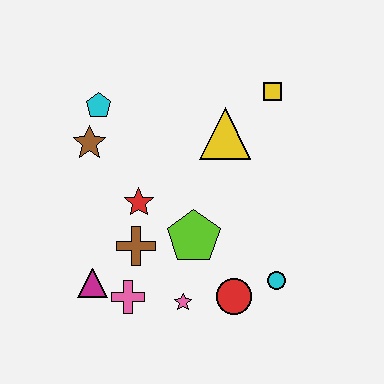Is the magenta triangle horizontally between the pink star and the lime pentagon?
No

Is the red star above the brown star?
No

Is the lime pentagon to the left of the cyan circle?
Yes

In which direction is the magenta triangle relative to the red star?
The magenta triangle is below the red star.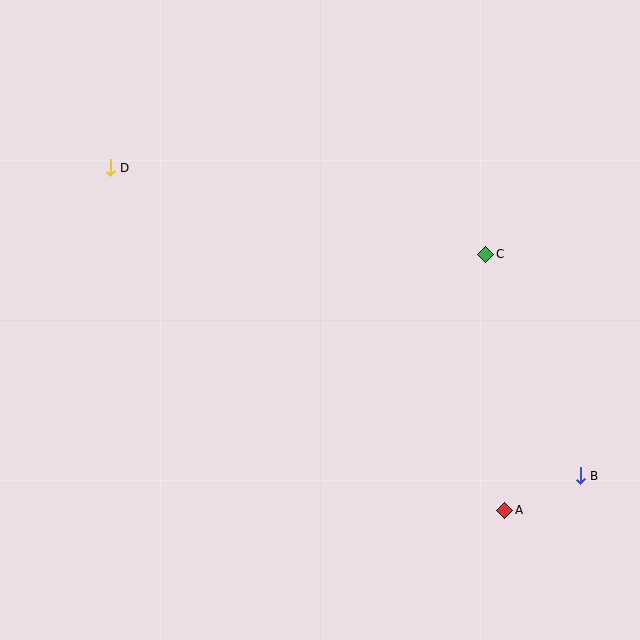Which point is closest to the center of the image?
Point C at (486, 254) is closest to the center.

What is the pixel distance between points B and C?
The distance between B and C is 241 pixels.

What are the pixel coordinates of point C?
Point C is at (486, 254).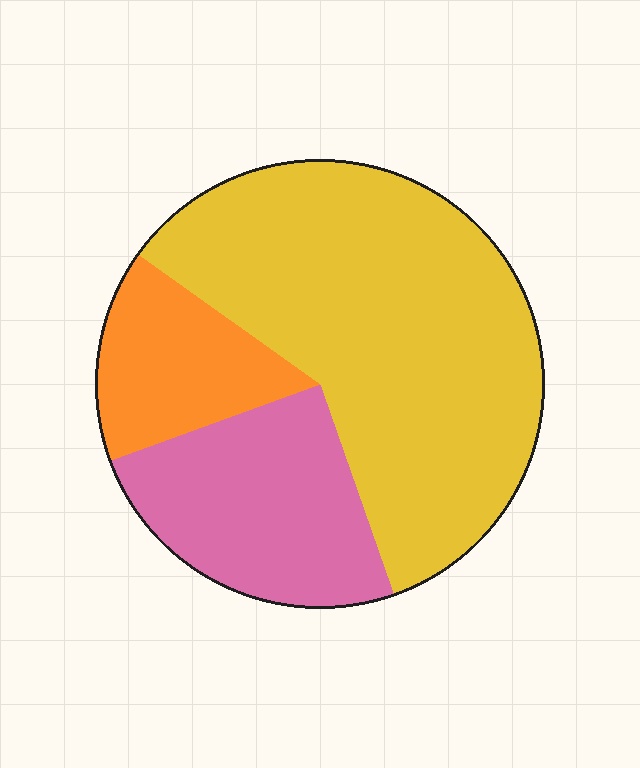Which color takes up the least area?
Orange, at roughly 15%.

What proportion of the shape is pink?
Pink takes up about one quarter (1/4) of the shape.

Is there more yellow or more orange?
Yellow.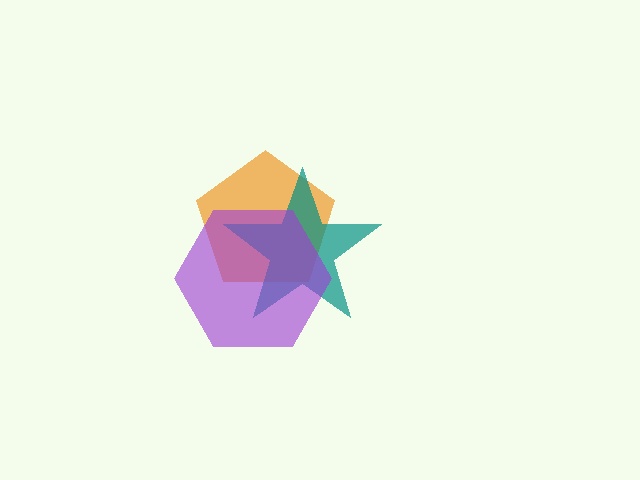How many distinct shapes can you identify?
There are 3 distinct shapes: an orange pentagon, a teal star, a purple hexagon.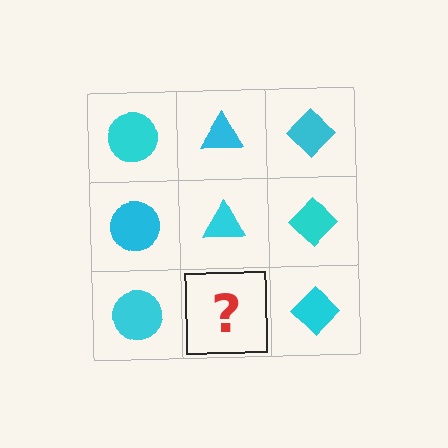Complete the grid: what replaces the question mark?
The question mark should be replaced with a cyan triangle.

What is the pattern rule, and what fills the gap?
The rule is that each column has a consistent shape. The gap should be filled with a cyan triangle.